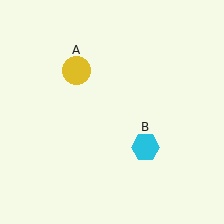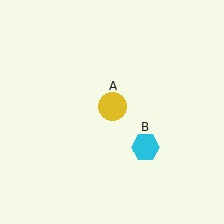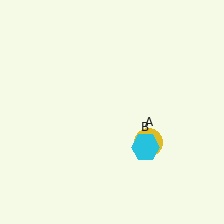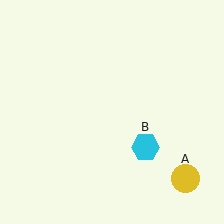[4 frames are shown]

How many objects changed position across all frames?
1 object changed position: yellow circle (object A).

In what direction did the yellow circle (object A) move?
The yellow circle (object A) moved down and to the right.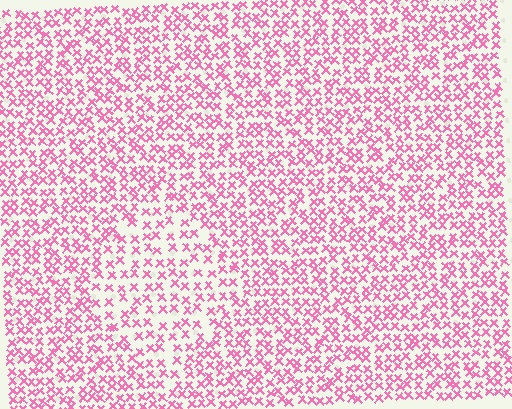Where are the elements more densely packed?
The elements are more densely packed outside the diamond boundary.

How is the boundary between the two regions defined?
The boundary is defined by a change in element density (approximately 1.6x ratio). All elements are the same color, size, and shape.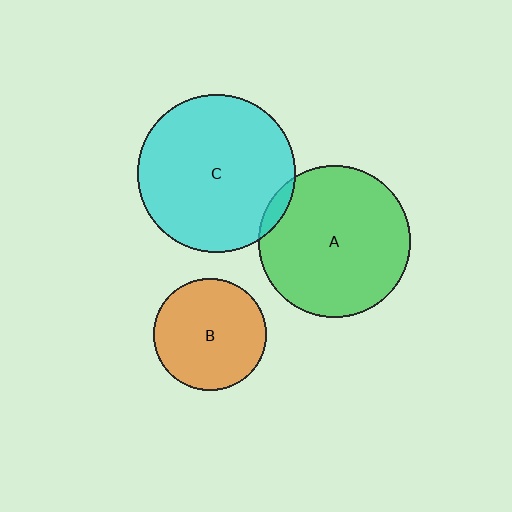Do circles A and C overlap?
Yes.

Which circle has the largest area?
Circle C (cyan).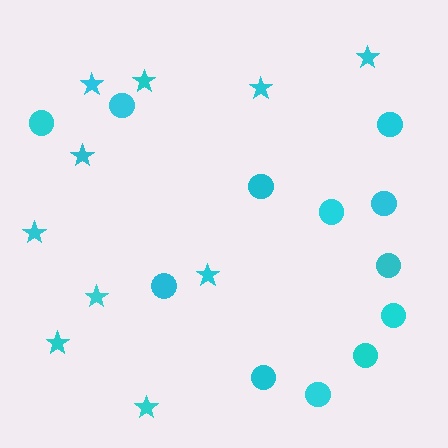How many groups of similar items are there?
There are 2 groups: one group of stars (10) and one group of circles (12).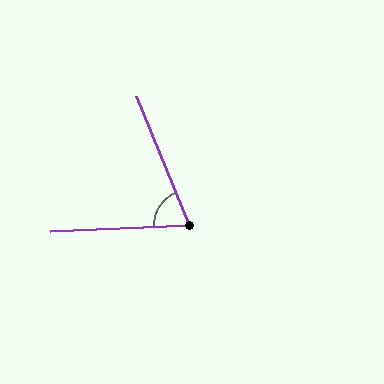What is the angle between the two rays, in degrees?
Approximately 70 degrees.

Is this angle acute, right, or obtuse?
It is acute.